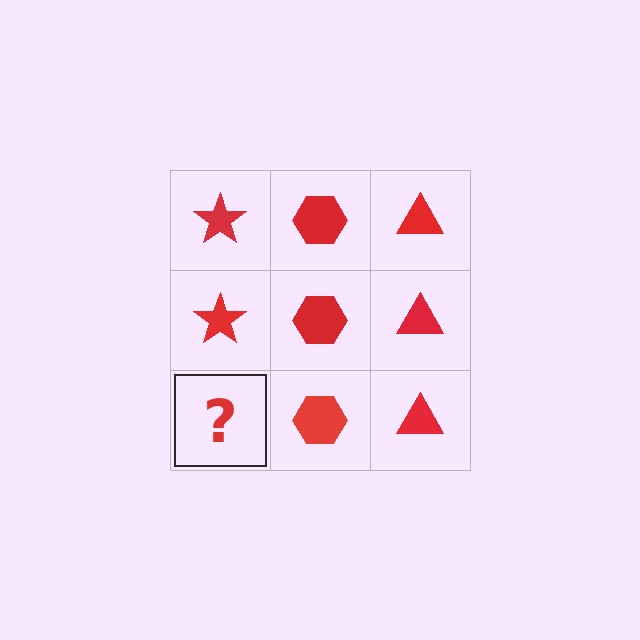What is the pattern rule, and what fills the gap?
The rule is that each column has a consistent shape. The gap should be filled with a red star.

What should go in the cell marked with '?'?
The missing cell should contain a red star.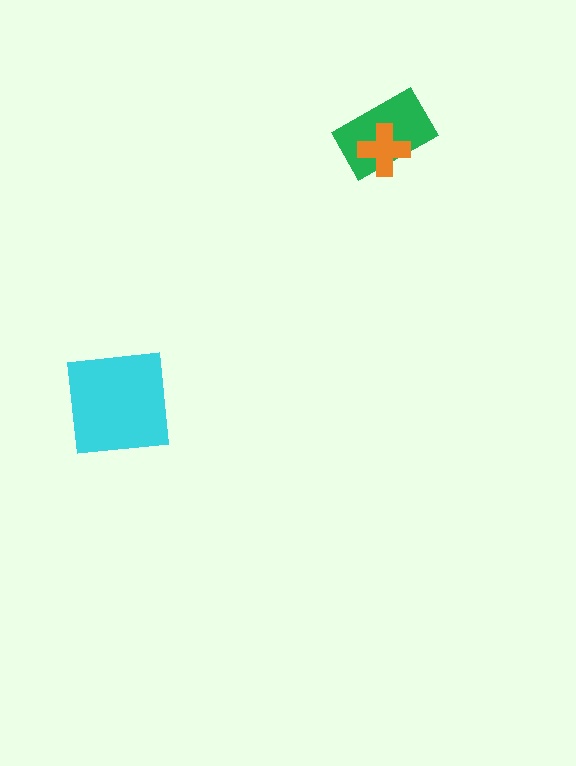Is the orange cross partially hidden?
No, no other shape covers it.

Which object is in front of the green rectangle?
The orange cross is in front of the green rectangle.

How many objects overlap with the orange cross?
1 object overlaps with the orange cross.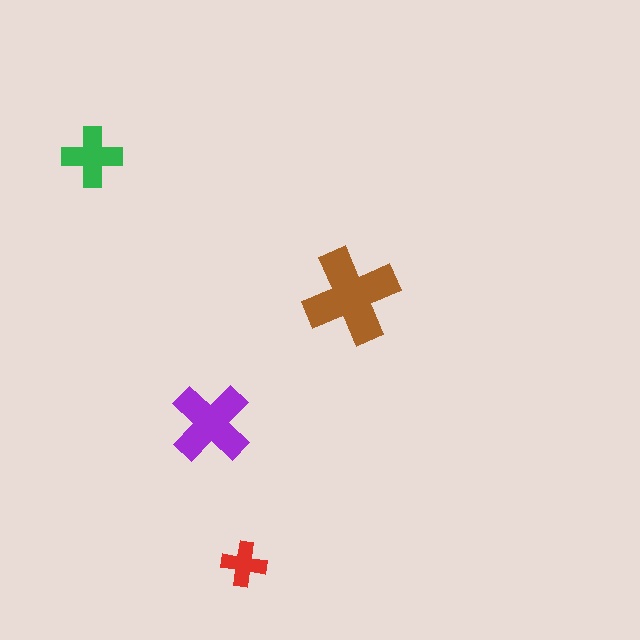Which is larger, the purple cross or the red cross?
The purple one.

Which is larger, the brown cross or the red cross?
The brown one.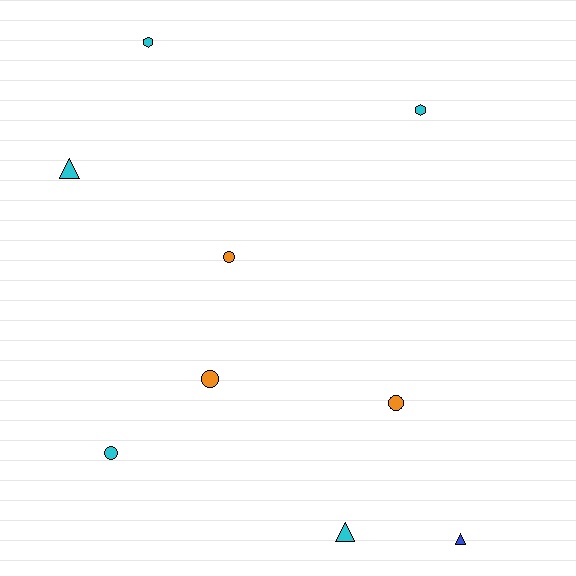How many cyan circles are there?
There is 1 cyan circle.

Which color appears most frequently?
Cyan, with 5 objects.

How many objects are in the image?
There are 9 objects.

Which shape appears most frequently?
Circle, with 4 objects.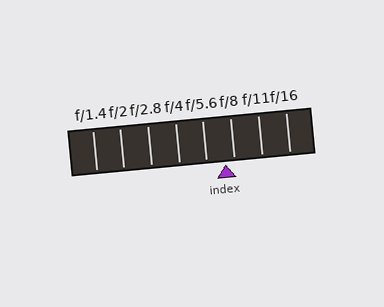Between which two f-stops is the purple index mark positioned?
The index mark is between f/5.6 and f/8.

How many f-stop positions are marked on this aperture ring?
There are 8 f-stop positions marked.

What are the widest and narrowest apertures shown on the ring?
The widest aperture shown is f/1.4 and the narrowest is f/16.